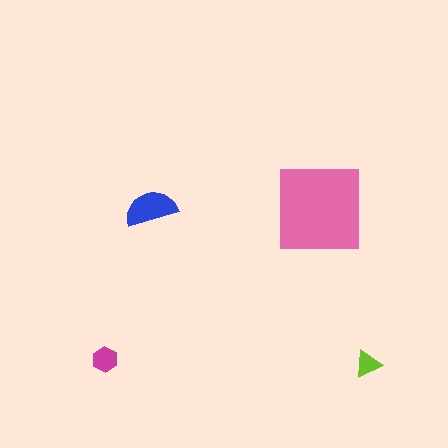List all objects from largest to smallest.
The pink square, the blue semicircle, the magenta hexagon, the lime triangle.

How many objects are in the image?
There are 4 objects in the image.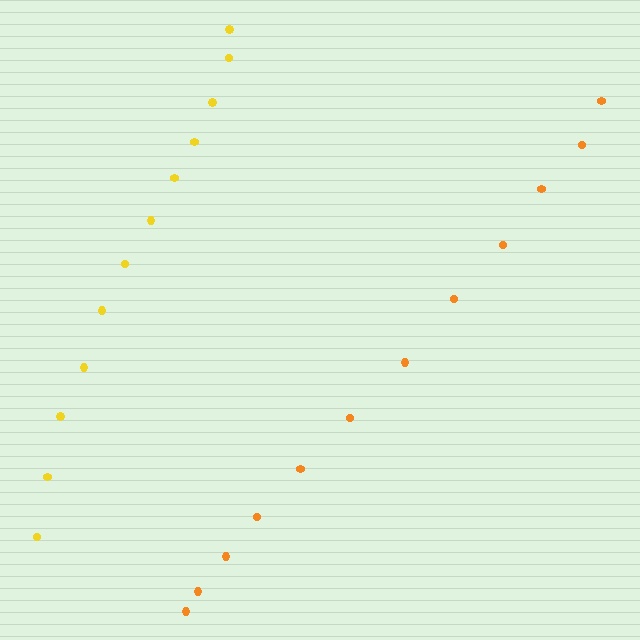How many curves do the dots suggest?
There are 2 distinct paths.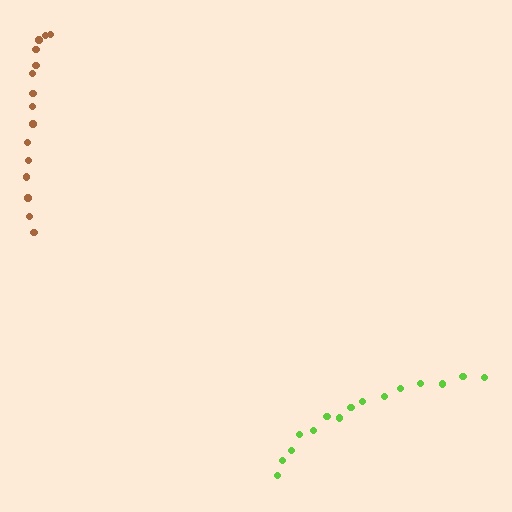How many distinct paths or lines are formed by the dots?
There are 2 distinct paths.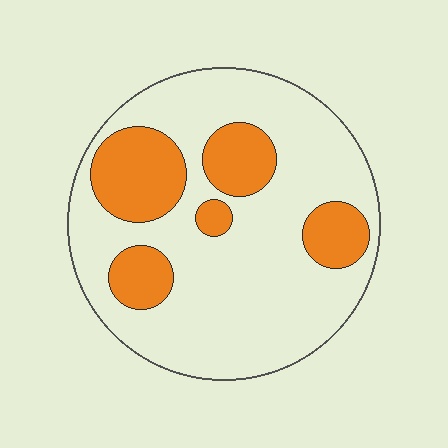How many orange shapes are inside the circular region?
5.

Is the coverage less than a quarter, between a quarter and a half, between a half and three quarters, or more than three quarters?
Between a quarter and a half.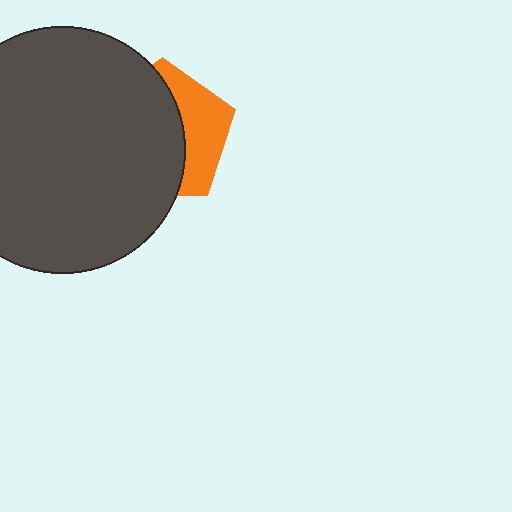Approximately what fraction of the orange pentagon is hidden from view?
Roughly 64% of the orange pentagon is hidden behind the dark gray circle.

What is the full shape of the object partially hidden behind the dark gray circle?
The partially hidden object is an orange pentagon.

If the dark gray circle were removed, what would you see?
You would see the complete orange pentagon.